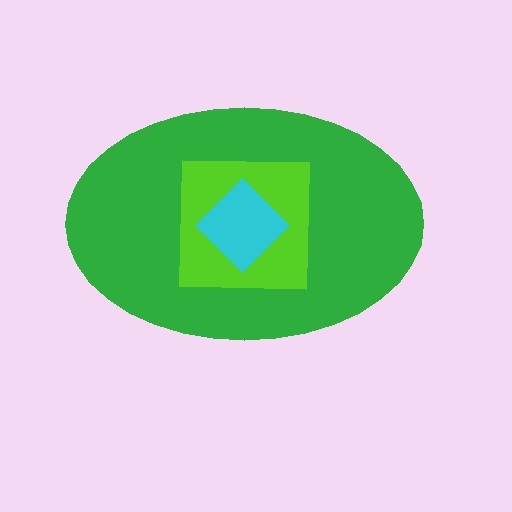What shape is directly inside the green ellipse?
The lime square.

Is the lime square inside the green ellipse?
Yes.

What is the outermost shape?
The green ellipse.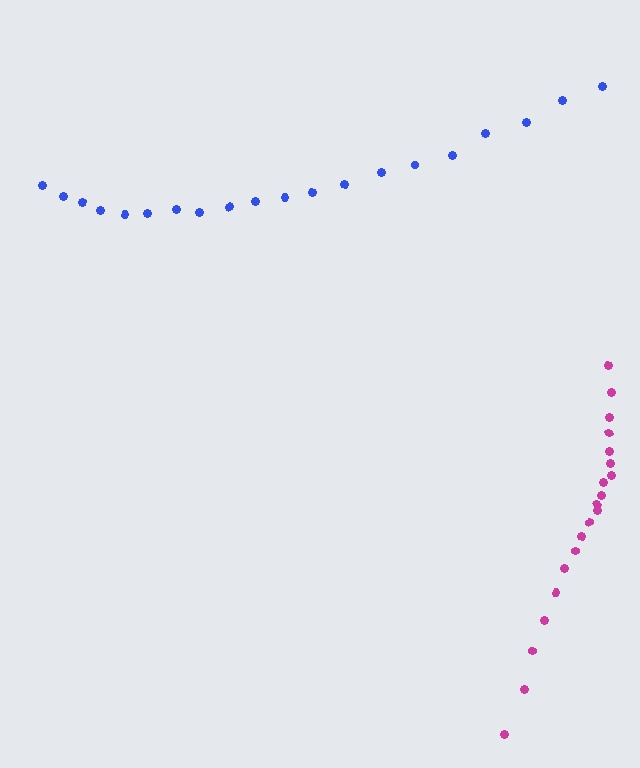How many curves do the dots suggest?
There are 2 distinct paths.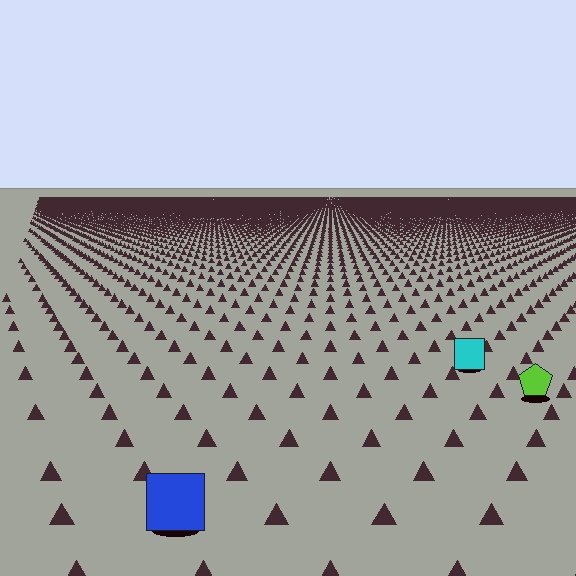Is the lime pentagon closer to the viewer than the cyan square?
Yes. The lime pentagon is closer — you can tell from the texture gradient: the ground texture is coarser near it.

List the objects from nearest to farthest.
From nearest to farthest: the blue square, the lime pentagon, the cyan square.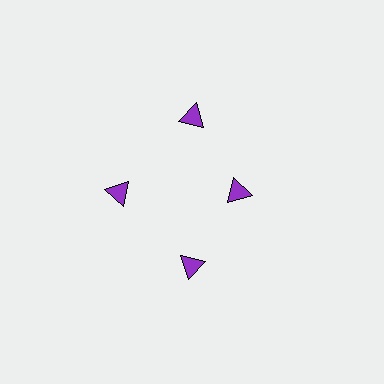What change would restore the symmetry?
The symmetry would be restored by moving it outward, back onto the ring so that all 4 triangles sit at equal angles and equal distance from the center.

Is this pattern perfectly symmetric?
No. The 4 purple triangles are arranged in a ring, but one element near the 3 o'clock position is pulled inward toward the center, breaking the 4-fold rotational symmetry.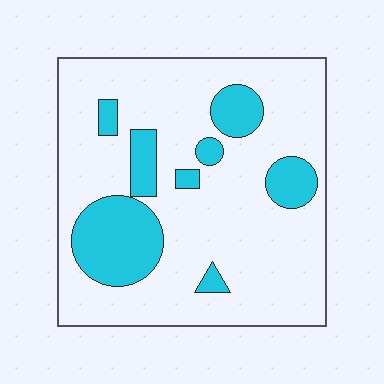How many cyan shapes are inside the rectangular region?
8.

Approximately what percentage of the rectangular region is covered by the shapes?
Approximately 20%.